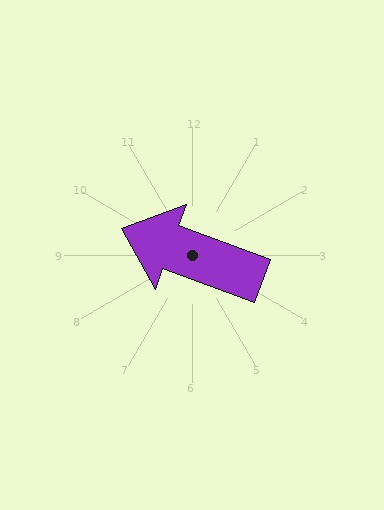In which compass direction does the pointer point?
West.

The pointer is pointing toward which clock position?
Roughly 10 o'clock.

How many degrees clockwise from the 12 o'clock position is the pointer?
Approximately 290 degrees.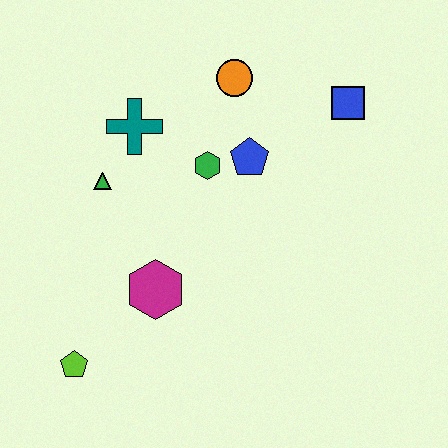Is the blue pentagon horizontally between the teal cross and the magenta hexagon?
No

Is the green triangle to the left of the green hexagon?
Yes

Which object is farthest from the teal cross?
The lime pentagon is farthest from the teal cross.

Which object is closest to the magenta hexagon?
The lime pentagon is closest to the magenta hexagon.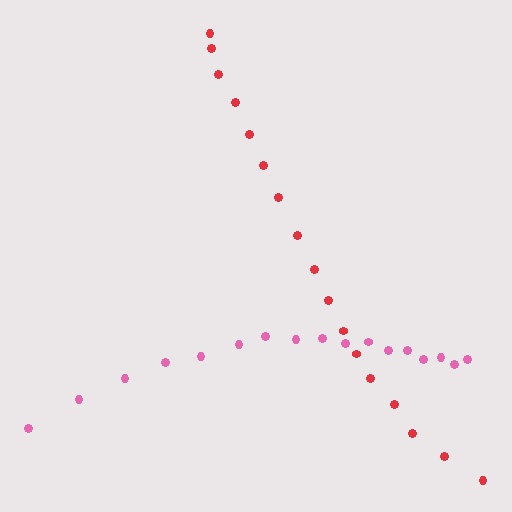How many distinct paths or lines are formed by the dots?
There are 2 distinct paths.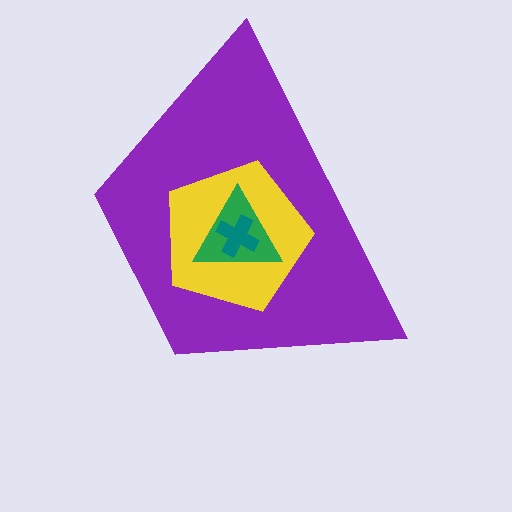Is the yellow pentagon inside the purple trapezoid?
Yes.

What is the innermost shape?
The teal cross.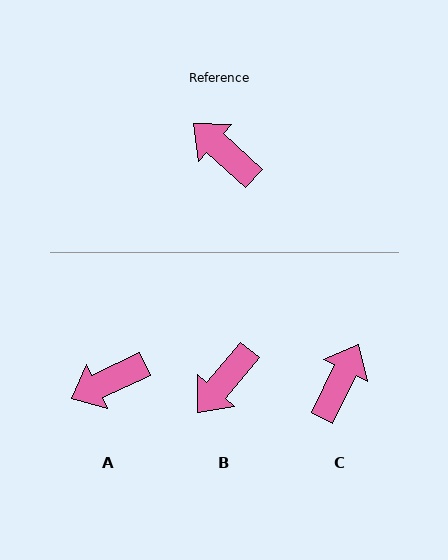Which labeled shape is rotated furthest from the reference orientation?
B, about 92 degrees away.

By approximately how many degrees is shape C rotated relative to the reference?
Approximately 74 degrees clockwise.